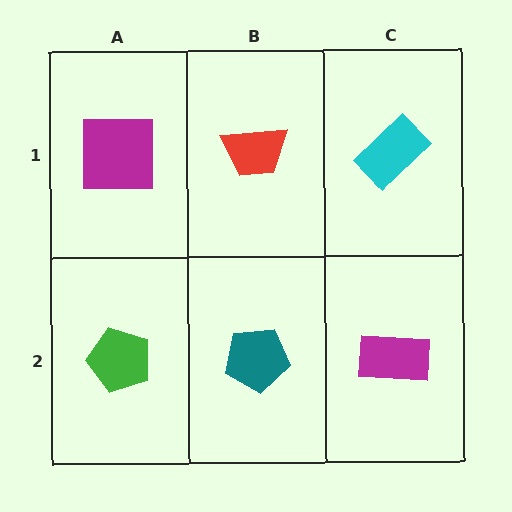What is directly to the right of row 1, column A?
A red trapezoid.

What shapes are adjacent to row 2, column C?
A cyan rectangle (row 1, column C), a teal pentagon (row 2, column B).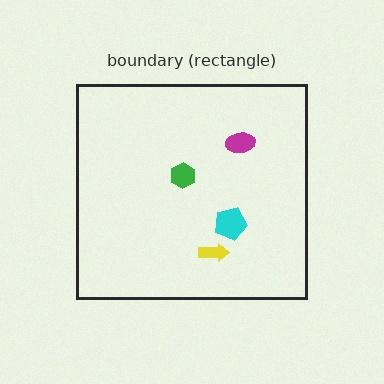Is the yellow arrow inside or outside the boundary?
Inside.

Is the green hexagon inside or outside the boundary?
Inside.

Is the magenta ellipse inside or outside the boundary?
Inside.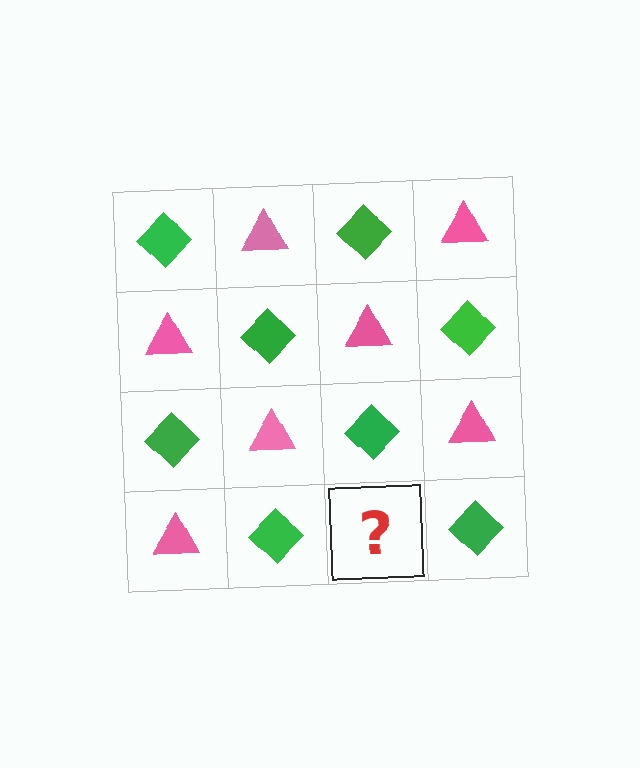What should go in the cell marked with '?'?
The missing cell should contain a pink triangle.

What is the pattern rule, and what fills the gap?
The rule is that it alternates green diamond and pink triangle in a checkerboard pattern. The gap should be filled with a pink triangle.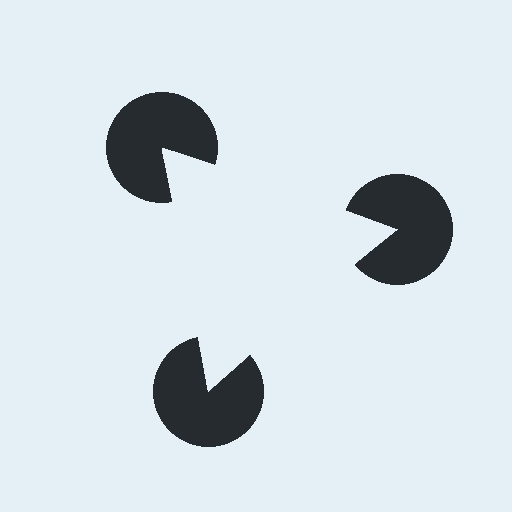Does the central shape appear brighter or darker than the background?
It typically appears slightly brighter than the background, even though no actual brightness change is drawn.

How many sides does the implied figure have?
3 sides.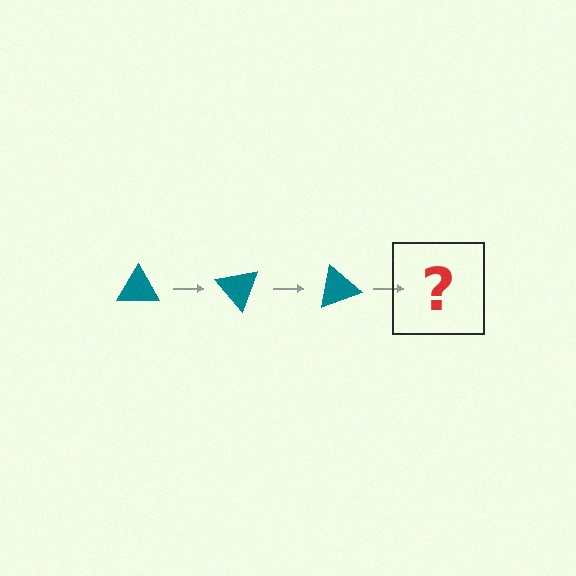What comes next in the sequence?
The next element should be a teal triangle rotated 150 degrees.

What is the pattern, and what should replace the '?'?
The pattern is that the triangle rotates 50 degrees each step. The '?' should be a teal triangle rotated 150 degrees.